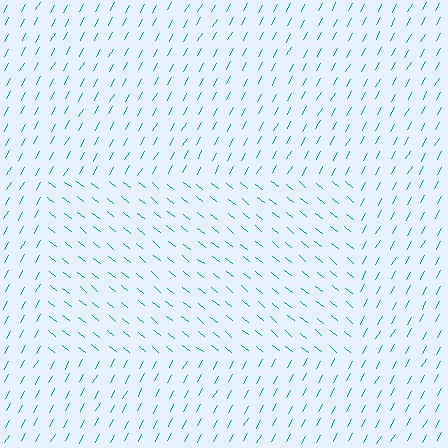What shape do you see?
I see a rectangle.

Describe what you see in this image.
The image is filled with small teal line segments. A rectangle region in the image has lines oriented differently from the surrounding lines, creating a visible texture boundary.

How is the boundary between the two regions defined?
The boundary is defined purely by a change in line orientation (approximately 81 degrees difference). All lines are the same color and thickness.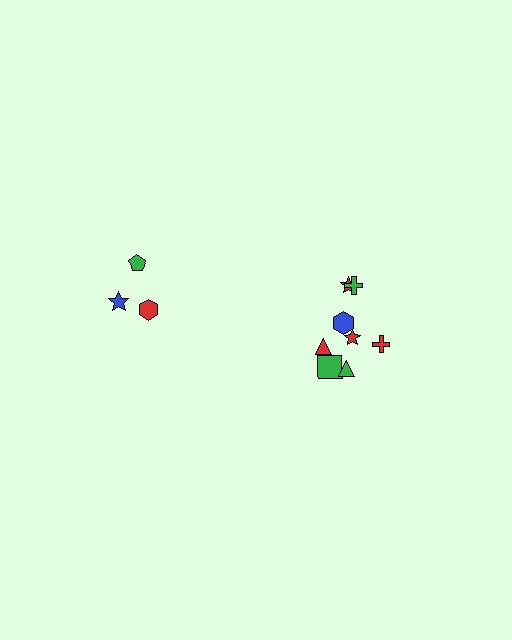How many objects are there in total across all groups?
There are 11 objects.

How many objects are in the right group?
There are 8 objects.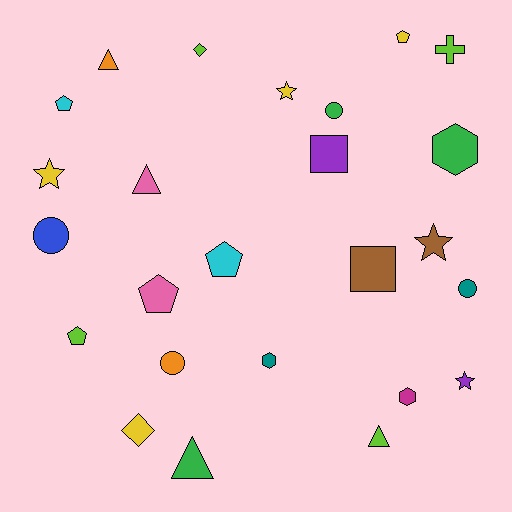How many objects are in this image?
There are 25 objects.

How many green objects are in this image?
There are 3 green objects.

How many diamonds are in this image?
There are 2 diamonds.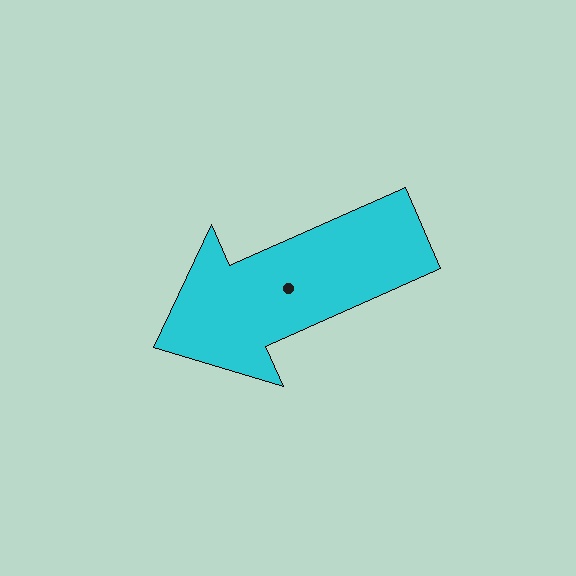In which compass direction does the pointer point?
Southwest.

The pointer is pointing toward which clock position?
Roughly 8 o'clock.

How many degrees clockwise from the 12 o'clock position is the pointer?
Approximately 246 degrees.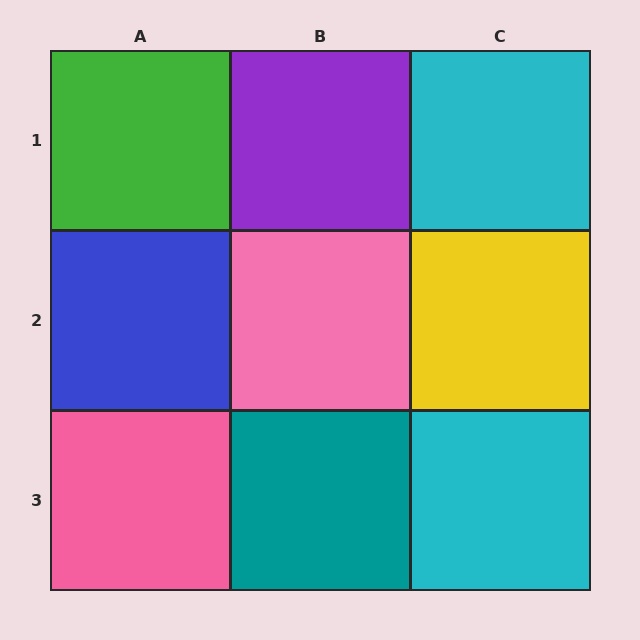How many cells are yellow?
1 cell is yellow.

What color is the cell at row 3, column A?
Pink.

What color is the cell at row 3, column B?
Teal.